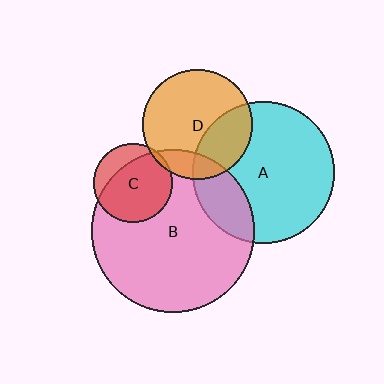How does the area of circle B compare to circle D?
Approximately 2.2 times.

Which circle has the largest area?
Circle B (pink).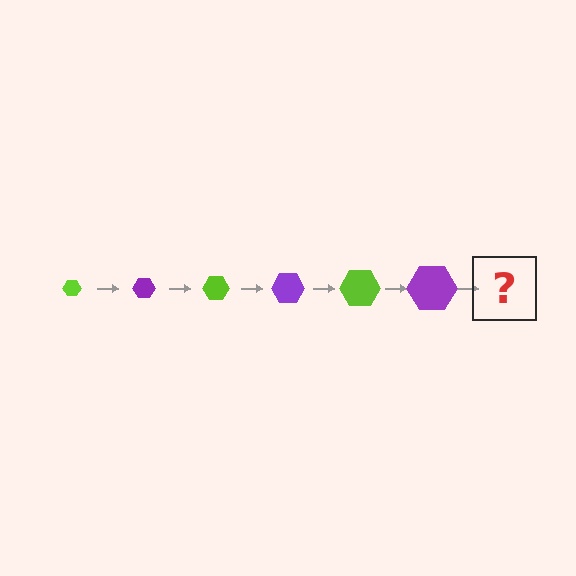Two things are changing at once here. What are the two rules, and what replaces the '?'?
The two rules are that the hexagon grows larger each step and the color cycles through lime and purple. The '?' should be a lime hexagon, larger than the previous one.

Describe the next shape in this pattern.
It should be a lime hexagon, larger than the previous one.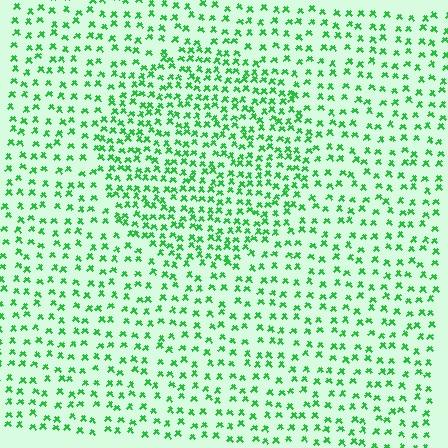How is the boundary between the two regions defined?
The boundary is defined by a change in element density (approximately 1.7x ratio). All elements are the same color, size, and shape.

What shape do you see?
I see a circle.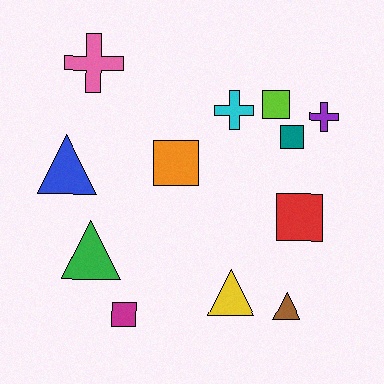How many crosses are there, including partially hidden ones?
There are 3 crosses.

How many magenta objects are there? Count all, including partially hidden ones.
There is 1 magenta object.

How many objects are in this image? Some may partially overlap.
There are 12 objects.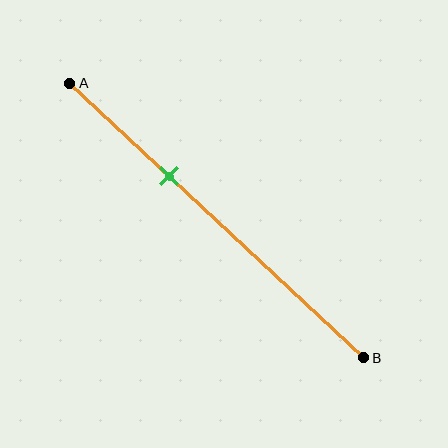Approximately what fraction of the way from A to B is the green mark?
The green mark is approximately 35% of the way from A to B.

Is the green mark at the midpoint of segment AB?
No, the mark is at about 35% from A, not at the 50% midpoint.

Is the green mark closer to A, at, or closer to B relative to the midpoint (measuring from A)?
The green mark is closer to point A than the midpoint of segment AB.